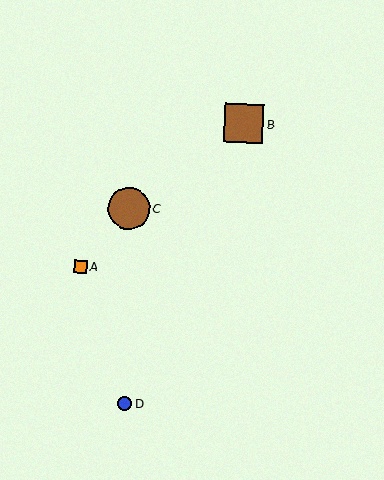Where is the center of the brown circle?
The center of the brown circle is at (129, 208).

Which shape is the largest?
The brown circle (labeled C) is the largest.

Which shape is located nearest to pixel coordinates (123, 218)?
The brown circle (labeled C) at (129, 208) is nearest to that location.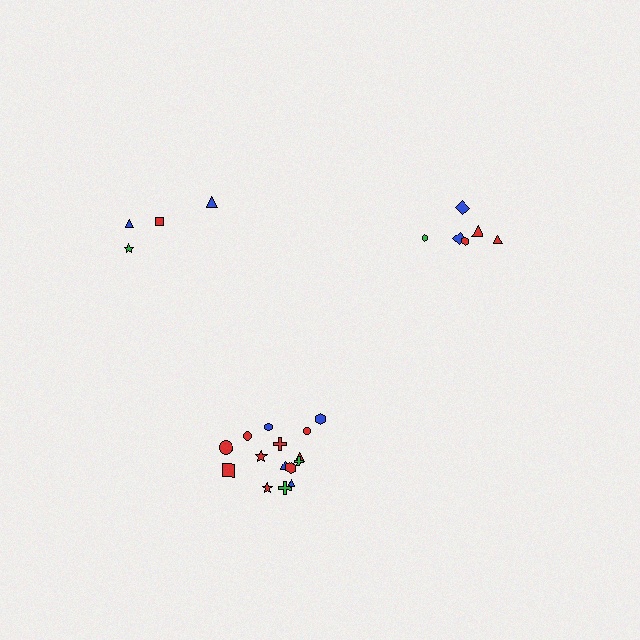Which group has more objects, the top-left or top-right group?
The top-right group.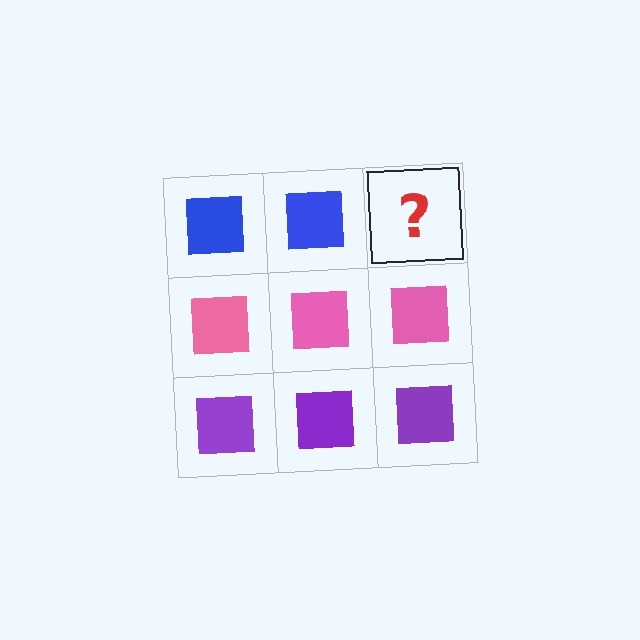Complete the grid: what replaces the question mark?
The question mark should be replaced with a blue square.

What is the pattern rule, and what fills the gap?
The rule is that each row has a consistent color. The gap should be filled with a blue square.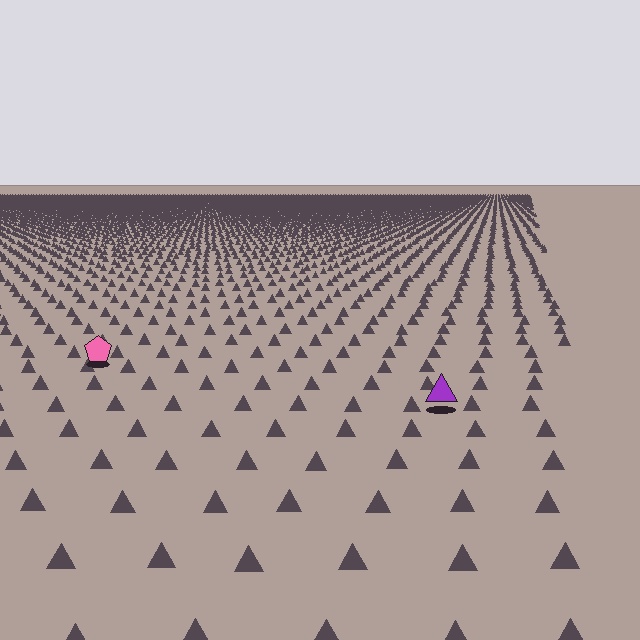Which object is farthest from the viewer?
The pink pentagon is farthest from the viewer. It appears smaller and the ground texture around it is denser.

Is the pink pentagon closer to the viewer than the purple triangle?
No. The purple triangle is closer — you can tell from the texture gradient: the ground texture is coarser near it.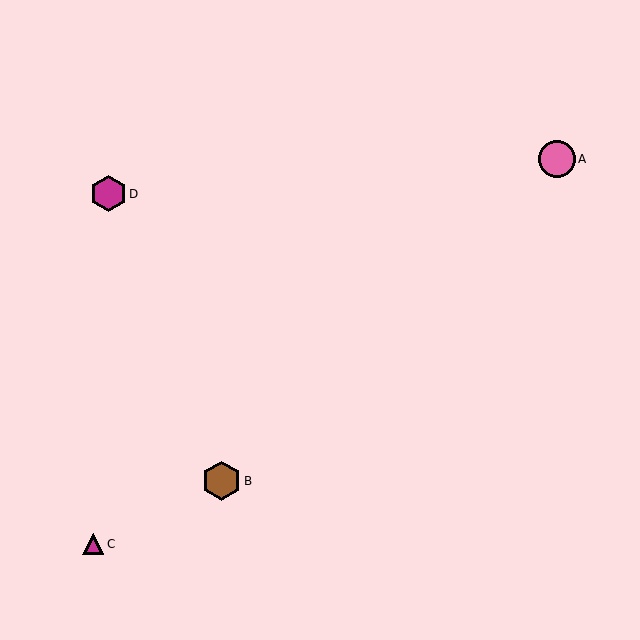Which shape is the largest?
The brown hexagon (labeled B) is the largest.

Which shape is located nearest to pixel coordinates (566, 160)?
The pink circle (labeled A) at (557, 159) is nearest to that location.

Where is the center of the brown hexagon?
The center of the brown hexagon is at (221, 481).